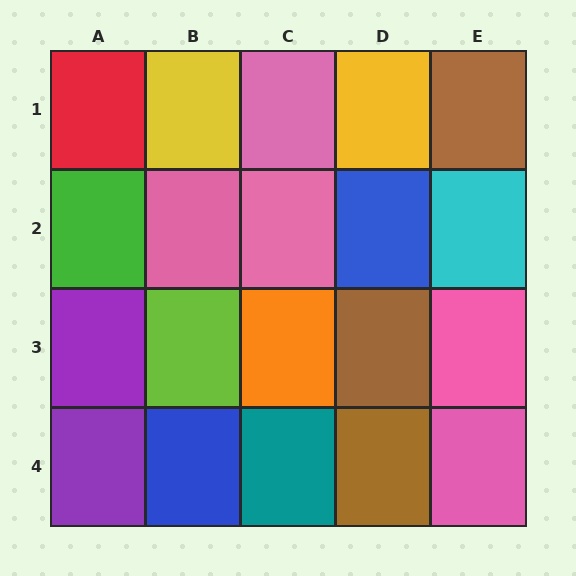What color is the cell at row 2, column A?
Green.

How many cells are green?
1 cell is green.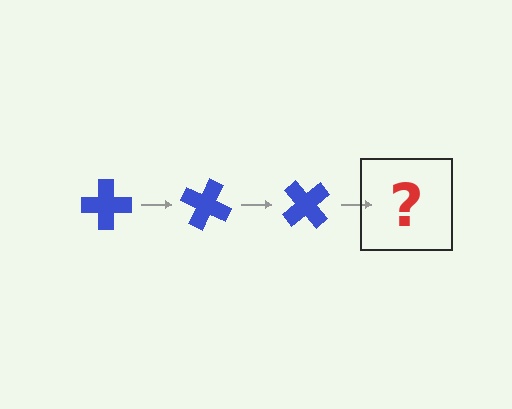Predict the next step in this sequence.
The next step is a blue cross rotated 75 degrees.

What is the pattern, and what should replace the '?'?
The pattern is that the cross rotates 25 degrees each step. The '?' should be a blue cross rotated 75 degrees.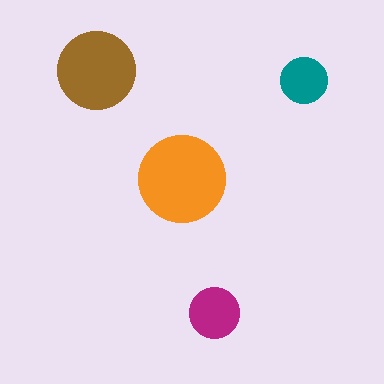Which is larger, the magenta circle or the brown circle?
The brown one.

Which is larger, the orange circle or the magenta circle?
The orange one.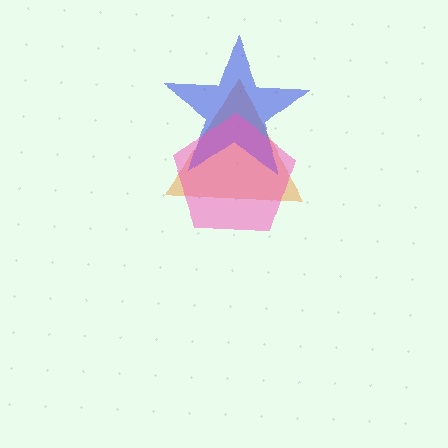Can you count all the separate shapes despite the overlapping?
Yes, there are 3 separate shapes.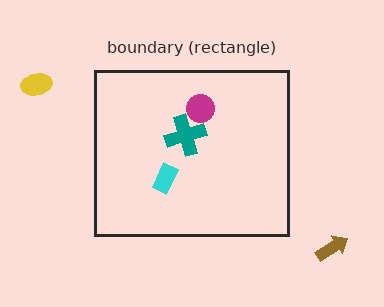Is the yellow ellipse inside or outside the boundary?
Outside.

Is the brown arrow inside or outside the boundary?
Outside.